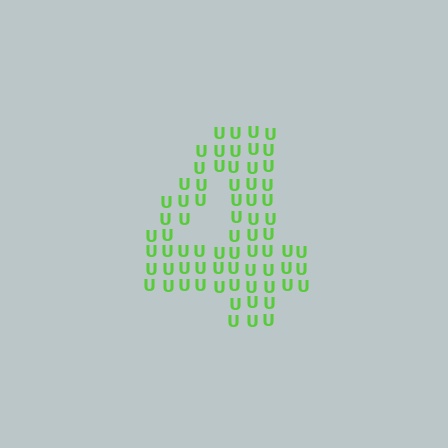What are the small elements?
The small elements are letter U's.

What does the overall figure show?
The overall figure shows the digit 4.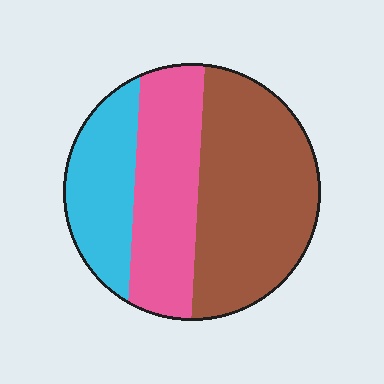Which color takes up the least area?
Cyan, at roughly 20%.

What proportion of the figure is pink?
Pink covers about 30% of the figure.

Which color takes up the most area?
Brown, at roughly 45%.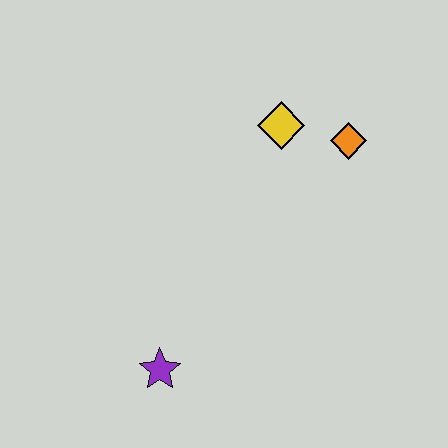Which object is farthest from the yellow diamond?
The purple star is farthest from the yellow diamond.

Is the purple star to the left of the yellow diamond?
Yes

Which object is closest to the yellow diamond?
The orange diamond is closest to the yellow diamond.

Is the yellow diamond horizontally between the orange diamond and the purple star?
Yes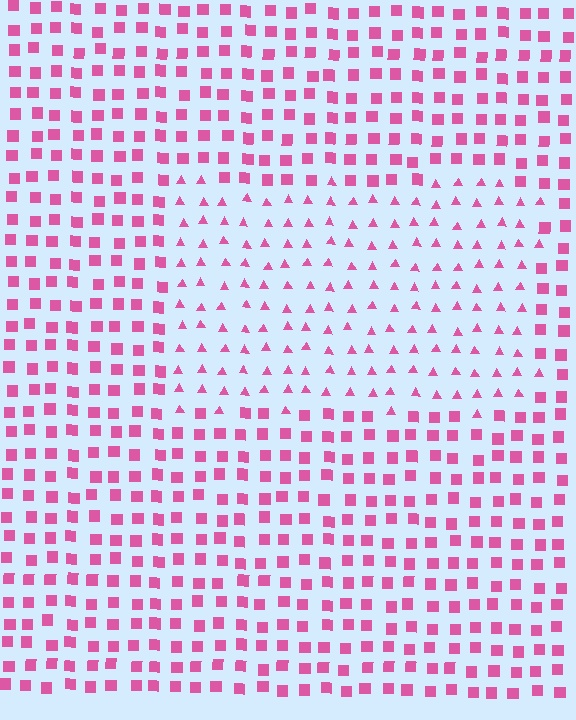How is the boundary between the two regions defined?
The boundary is defined by a change in element shape: triangles inside vs. squares outside. All elements share the same color and spacing.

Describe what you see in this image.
The image is filled with small pink elements arranged in a uniform grid. A rectangle-shaped region contains triangles, while the surrounding area contains squares. The boundary is defined purely by the change in element shape.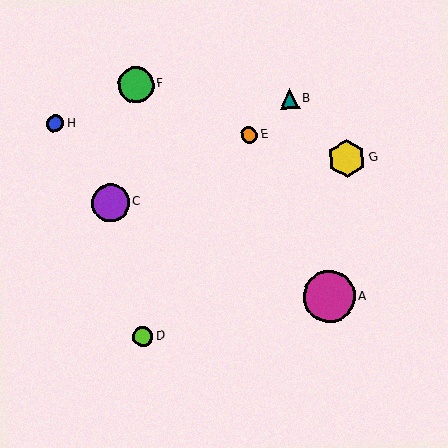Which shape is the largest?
The magenta circle (labeled A) is the largest.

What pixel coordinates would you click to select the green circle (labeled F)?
Click at (136, 85) to select the green circle F.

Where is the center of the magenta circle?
The center of the magenta circle is at (329, 297).